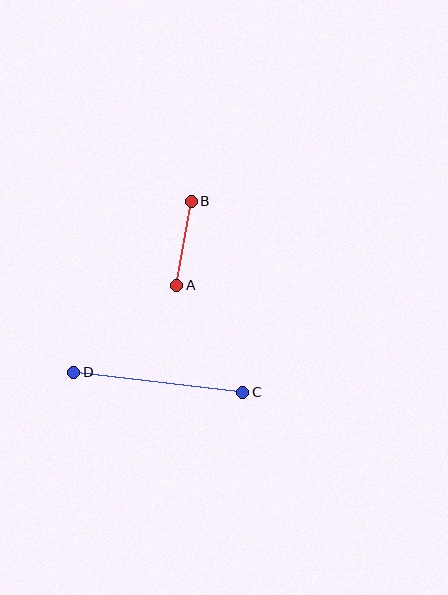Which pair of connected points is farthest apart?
Points C and D are farthest apart.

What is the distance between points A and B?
The distance is approximately 85 pixels.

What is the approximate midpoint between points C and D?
The midpoint is at approximately (158, 382) pixels.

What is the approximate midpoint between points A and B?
The midpoint is at approximately (184, 243) pixels.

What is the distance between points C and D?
The distance is approximately 170 pixels.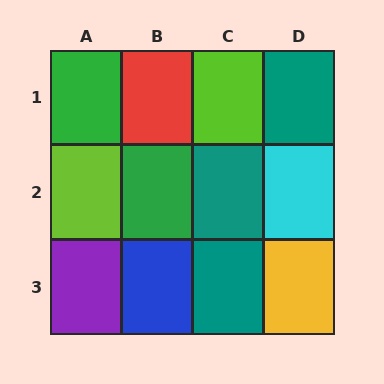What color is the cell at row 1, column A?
Green.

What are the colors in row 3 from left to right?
Purple, blue, teal, yellow.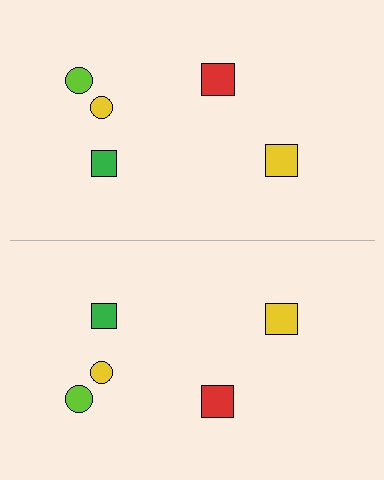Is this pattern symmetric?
Yes, this pattern has bilateral (reflection) symmetry.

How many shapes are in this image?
There are 10 shapes in this image.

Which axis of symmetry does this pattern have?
The pattern has a horizontal axis of symmetry running through the center of the image.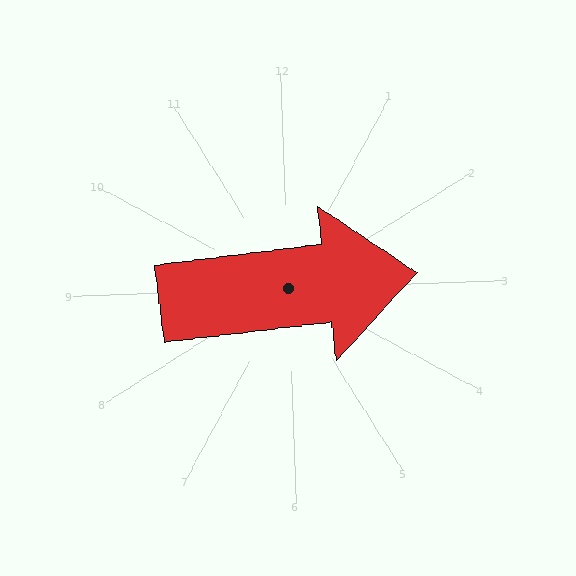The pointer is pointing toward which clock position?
Roughly 3 o'clock.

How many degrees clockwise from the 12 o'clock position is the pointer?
Approximately 85 degrees.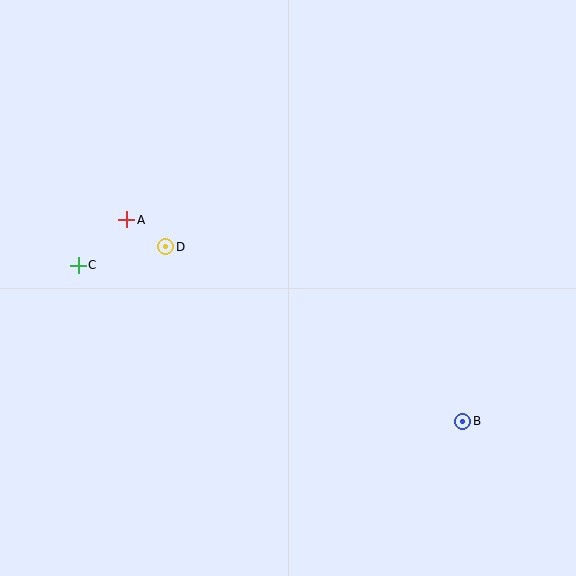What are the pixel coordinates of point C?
Point C is at (78, 265).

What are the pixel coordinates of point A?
Point A is at (127, 220).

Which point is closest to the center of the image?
Point D at (166, 247) is closest to the center.